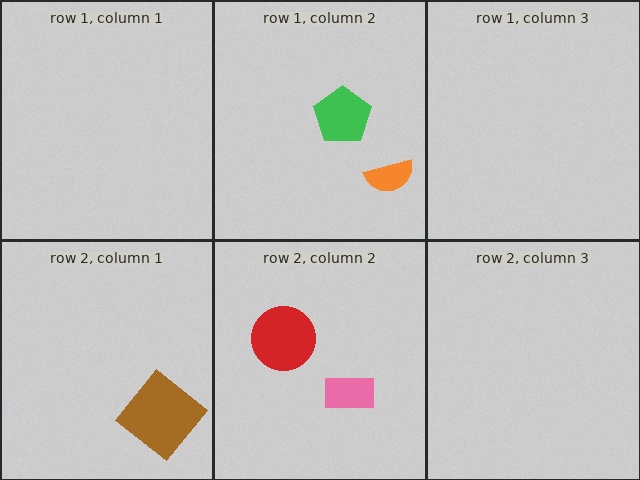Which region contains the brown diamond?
The row 2, column 1 region.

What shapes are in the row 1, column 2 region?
The green pentagon, the orange semicircle.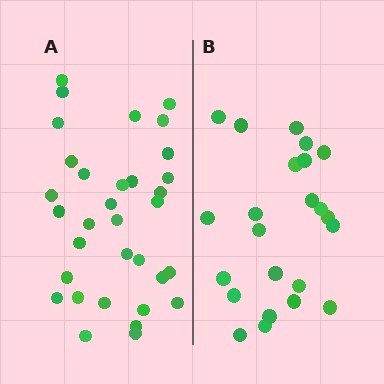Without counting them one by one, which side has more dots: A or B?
Region A (the left region) has more dots.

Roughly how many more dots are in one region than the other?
Region A has roughly 10 or so more dots than region B.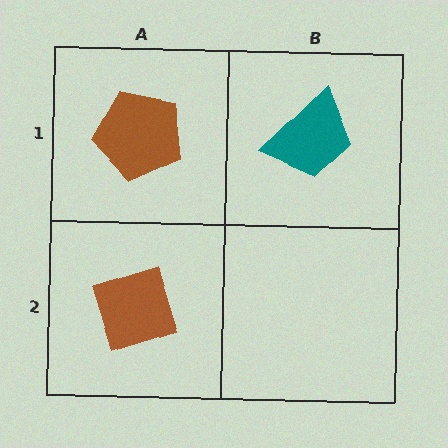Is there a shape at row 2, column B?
No, that cell is empty.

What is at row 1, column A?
A brown pentagon.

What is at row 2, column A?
A brown diamond.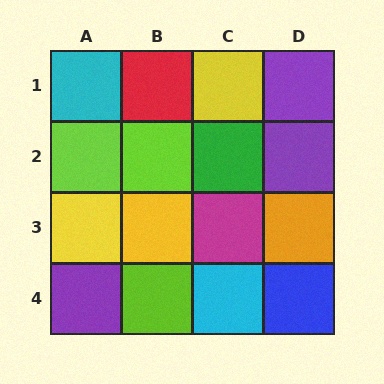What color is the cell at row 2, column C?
Green.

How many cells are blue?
1 cell is blue.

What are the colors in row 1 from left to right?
Cyan, red, yellow, purple.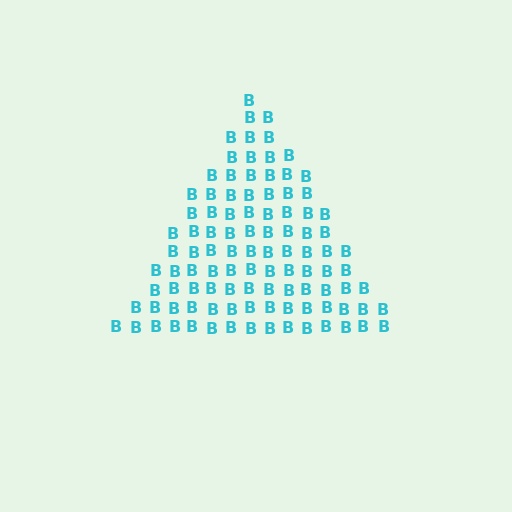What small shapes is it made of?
It is made of small letter B's.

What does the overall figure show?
The overall figure shows a triangle.